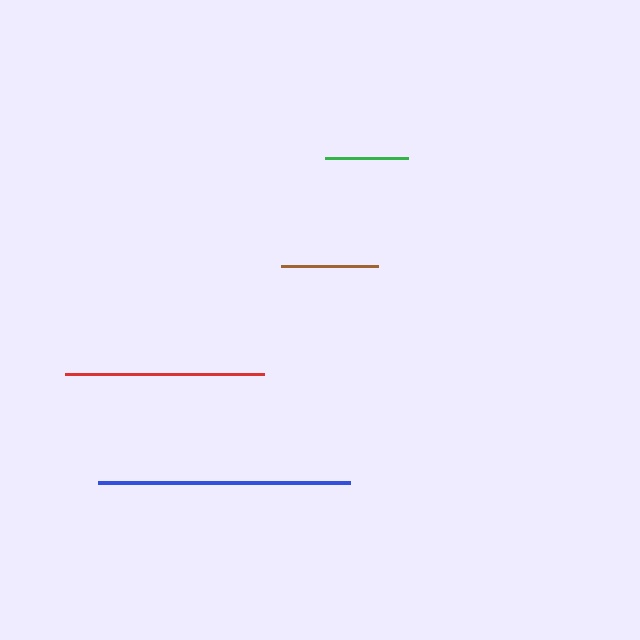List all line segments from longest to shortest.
From longest to shortest: blue, red, brown, green.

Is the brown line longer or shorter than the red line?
The red line is longer than the brown line.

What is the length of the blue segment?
The blue segment is approximately 253 pixels long.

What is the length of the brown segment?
The brown segment is approximately 97 pixels long.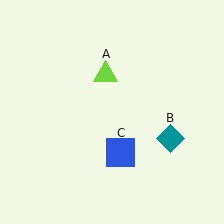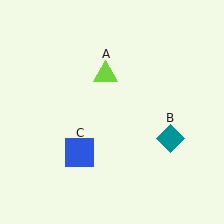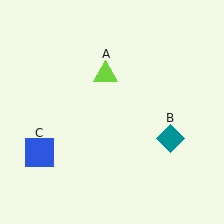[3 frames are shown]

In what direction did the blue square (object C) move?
The blue square (object C) moved left.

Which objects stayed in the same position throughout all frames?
Lime triangle (object A) and teal diamond (object B) remained stationary.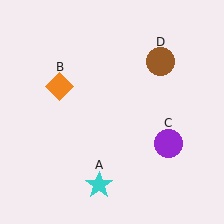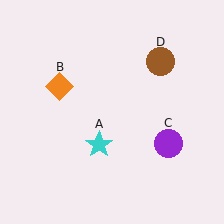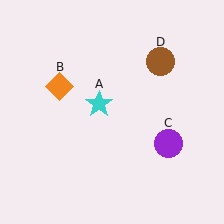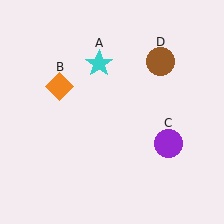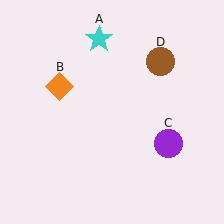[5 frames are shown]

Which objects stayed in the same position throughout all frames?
Orange diamond (object B) and purple circle (object C) and brown circle (object D) remained stationary.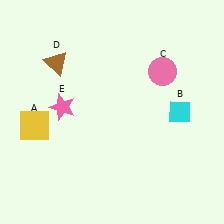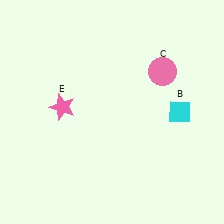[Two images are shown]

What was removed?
The yellow square (A), the brown triangle (D) were removed in Image 2.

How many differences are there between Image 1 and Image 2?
There are 2 differences between the two images.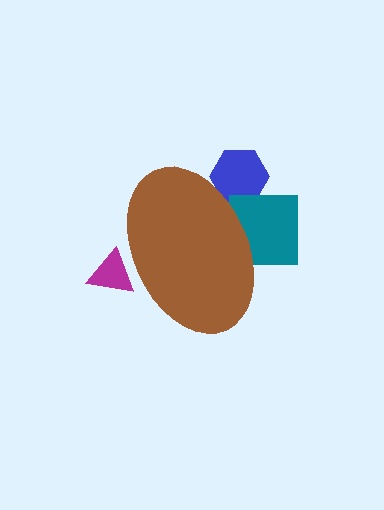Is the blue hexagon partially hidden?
Yes, the blue hexagon is partially hidden behind the brown ellipse.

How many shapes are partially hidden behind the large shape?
3 shapes are partially hidden.